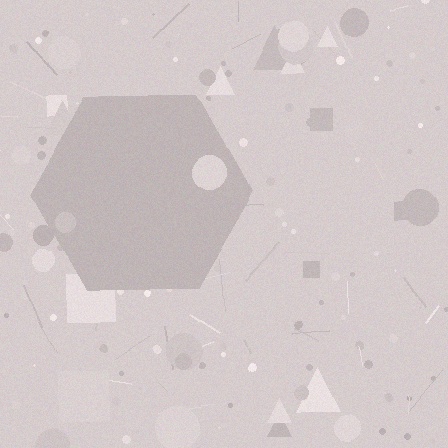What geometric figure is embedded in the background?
A hexagon is embedded in the background.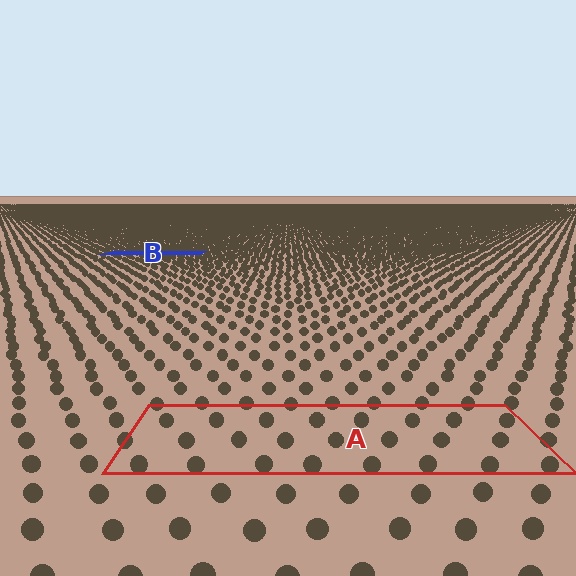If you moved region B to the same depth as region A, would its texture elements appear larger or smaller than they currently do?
They would appear larger. At a closer depth, the same texture elements are projected at a bigger on-screen size.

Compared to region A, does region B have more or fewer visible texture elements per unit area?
Region B has more texture elements per unit area — they are packed more densely because it is farther away.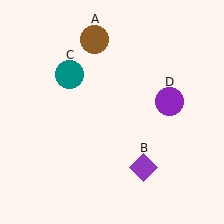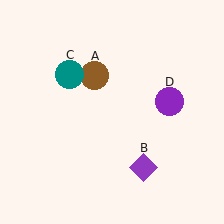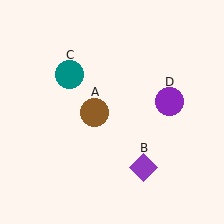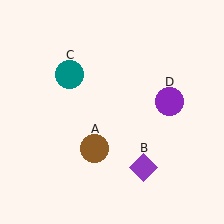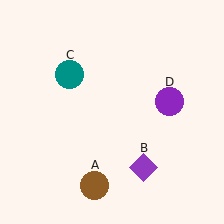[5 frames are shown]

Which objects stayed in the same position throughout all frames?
Purple diamond (object B) and teal circle (object C) and purple circle (object D) remained stationary.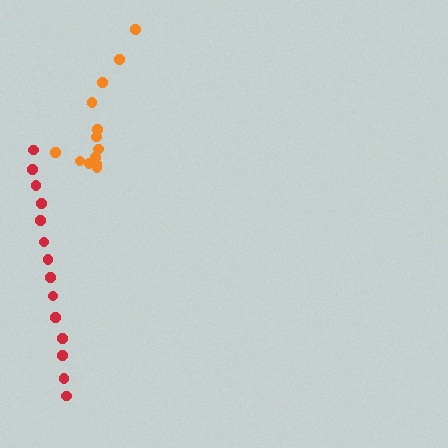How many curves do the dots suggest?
There are 2 distinct paths.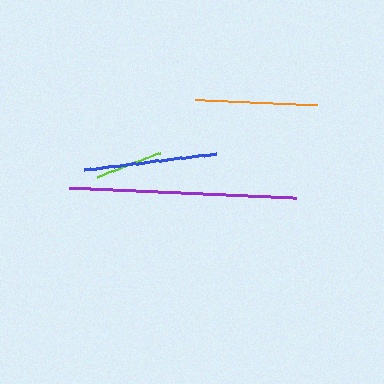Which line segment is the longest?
The purple line is the longest at approximately 228 pixels.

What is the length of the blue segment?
The blue segment is approximately 132 pixels long.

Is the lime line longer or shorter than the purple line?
The purple line is longer than the lime line.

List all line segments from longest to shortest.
From longest to shortest: purple, blue, orange, lime.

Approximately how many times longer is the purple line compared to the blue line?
The purple line is approximately 1.7 times the length of the blue line.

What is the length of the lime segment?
The lime segment is approximately 68 pixels long.